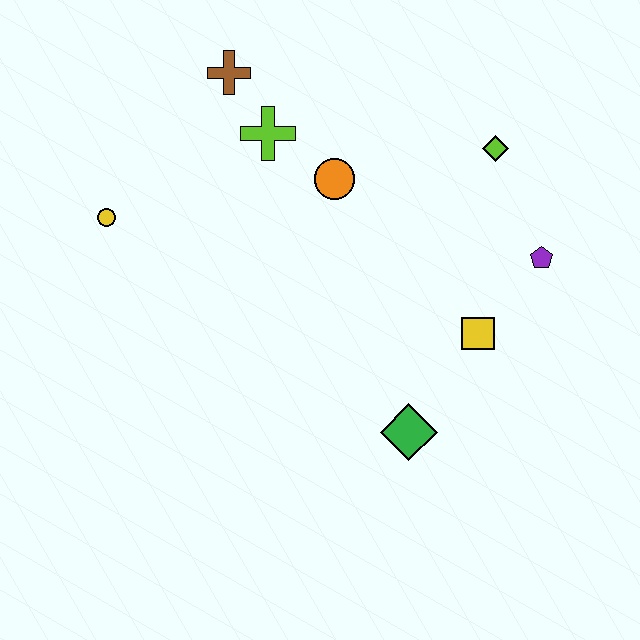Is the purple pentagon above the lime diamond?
No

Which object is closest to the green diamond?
The yellow square is closest to the green diamond.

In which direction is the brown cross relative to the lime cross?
The brown cross is above the lime cross.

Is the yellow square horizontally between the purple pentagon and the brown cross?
Yes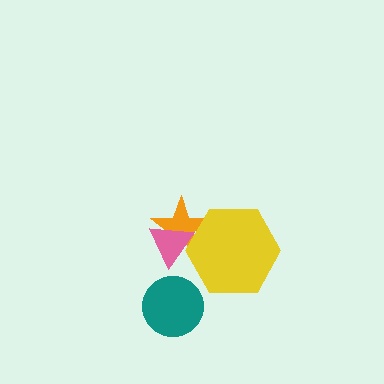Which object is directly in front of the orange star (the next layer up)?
The pink triangle is directly in front of the orange star.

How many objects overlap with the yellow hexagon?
2 objects overlap with the yellow hexagon.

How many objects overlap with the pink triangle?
2 objects overlap with the pink triangle.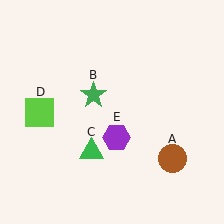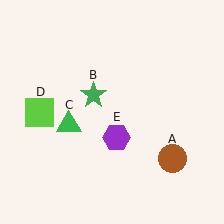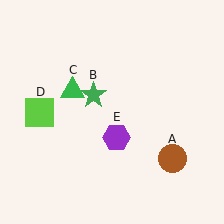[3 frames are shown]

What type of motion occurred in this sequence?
The green triangle (object C) rotated clockwise around the center of the scene.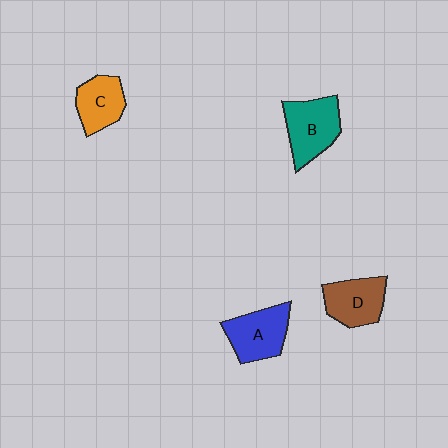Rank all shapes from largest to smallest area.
From largest to smallest: B (teal), A (blue), D (brown), C (orange).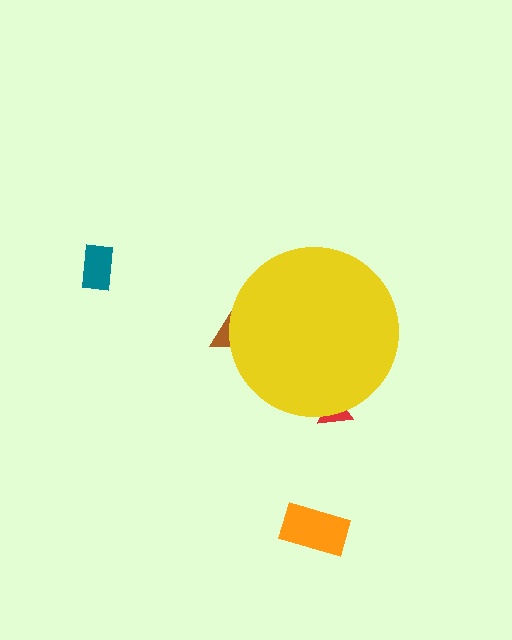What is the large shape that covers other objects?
A yellow circle.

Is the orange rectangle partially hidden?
No, the orange rectangle is fully visible.